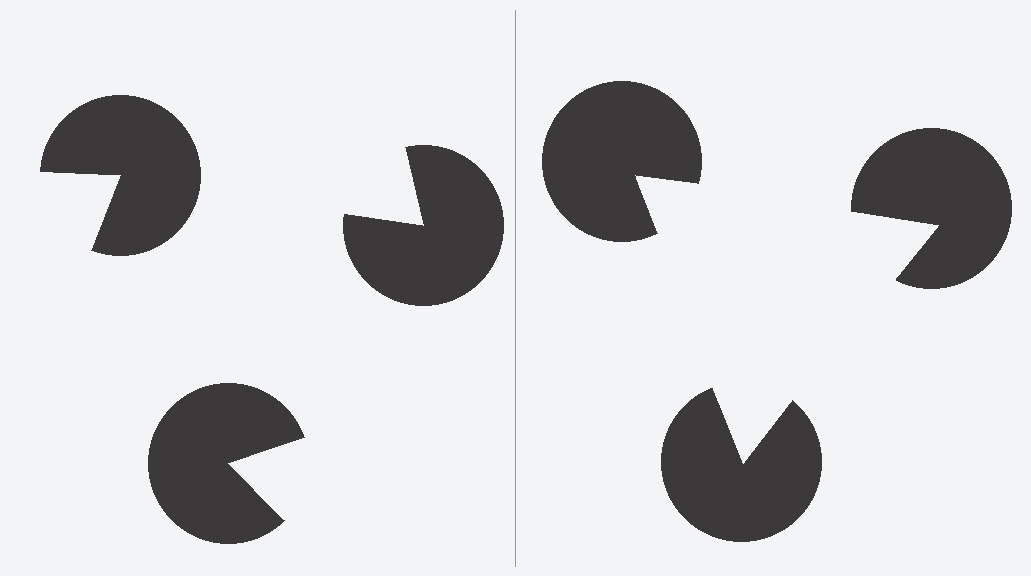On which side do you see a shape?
An illusory triangle appears on the right side. On the left side the wedge cuts are rotated, so no coherent shape forms.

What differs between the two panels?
The pac-man discs are positioned identically on both sides; only the wedge orientations differ. On the right they align to a triangle; on the left they are misaligned.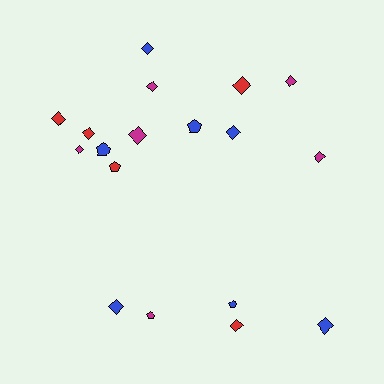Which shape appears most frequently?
Diamond, with 13 objects.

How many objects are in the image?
There are 18 objects.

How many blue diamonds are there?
There are 4 blue diamonds.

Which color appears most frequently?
Blue, with 7 objects.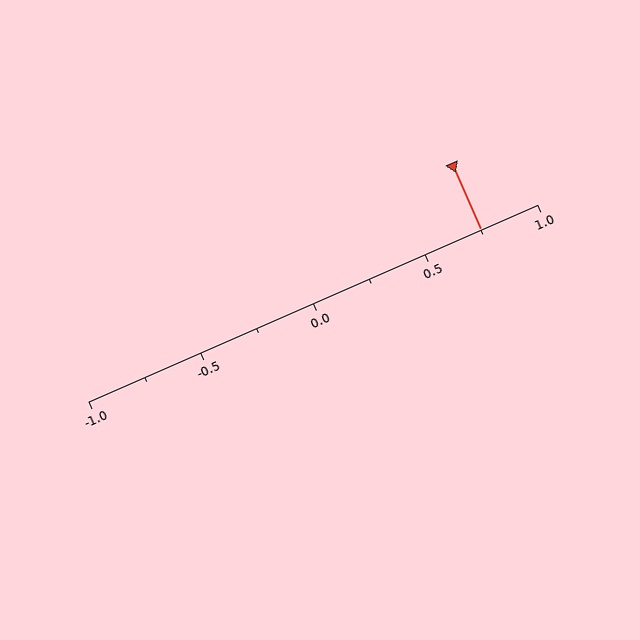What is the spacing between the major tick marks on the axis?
The major ticks are spaced 0.5 apart.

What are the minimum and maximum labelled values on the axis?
The axis runs from -1.0 to 1.0.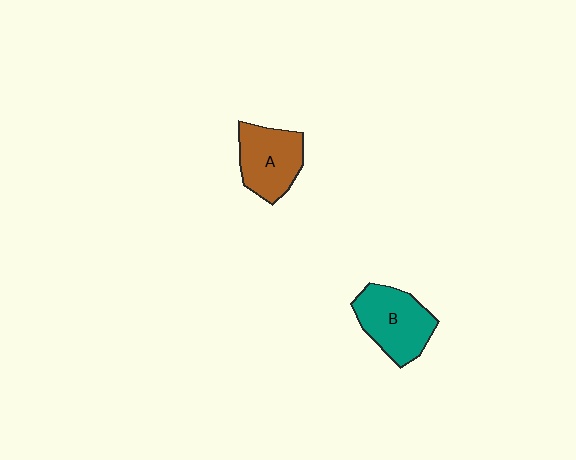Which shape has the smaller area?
Shape A (brown).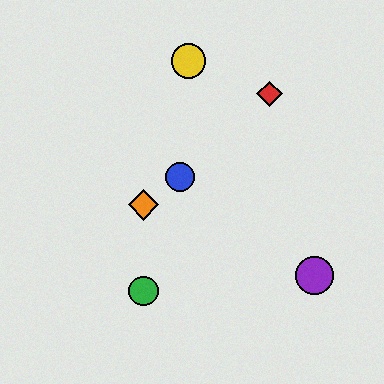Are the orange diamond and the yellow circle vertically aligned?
No, the orange diamond is at x≈143 and the yellow circle is at x≈188.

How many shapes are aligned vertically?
2 shapes (the green circle, the orange diamond) are aligned vertically.